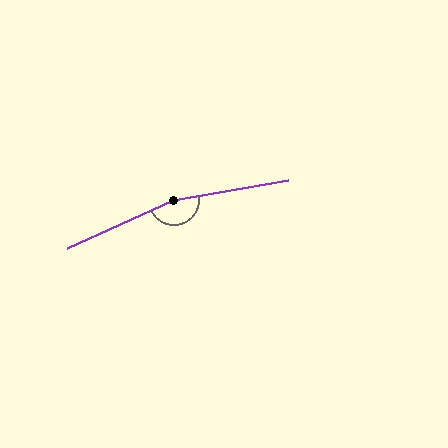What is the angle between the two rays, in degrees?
Approximately 165 degrees.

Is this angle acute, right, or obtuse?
It is obtuse.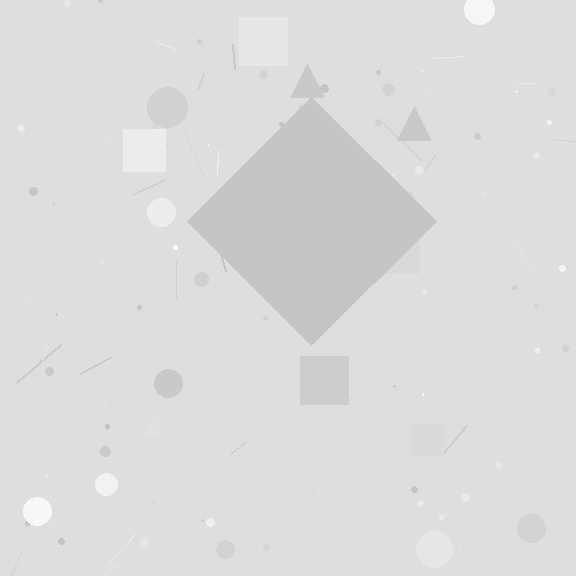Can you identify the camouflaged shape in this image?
The camouflaged shape is a diamond.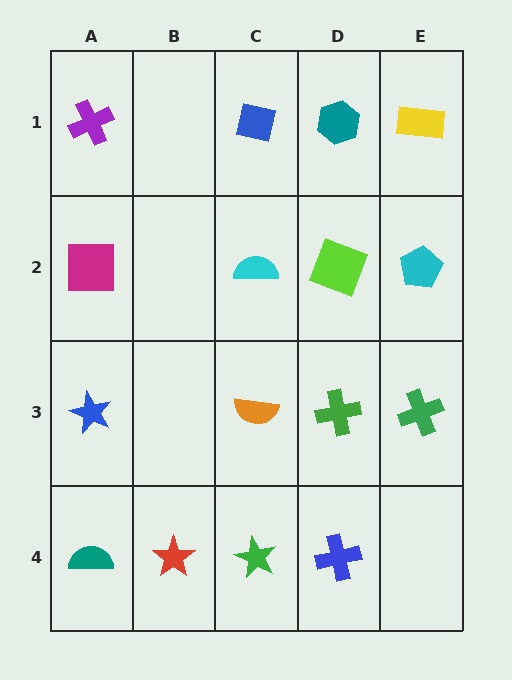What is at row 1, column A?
A purple cross.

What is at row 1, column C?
A blue square.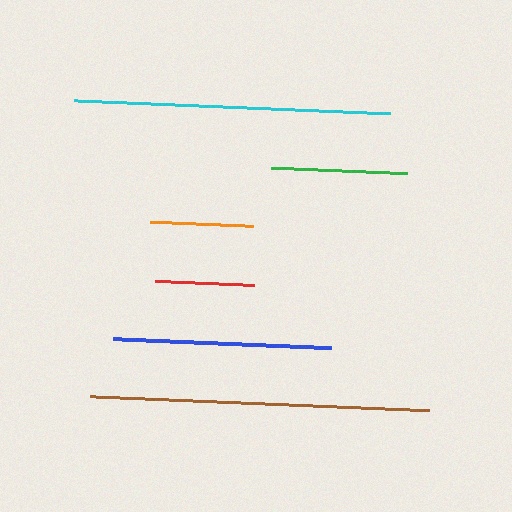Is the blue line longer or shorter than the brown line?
The brown line is longer than the blue line.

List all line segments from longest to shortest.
From longest to shortest: brown, cyan, blue, green, orange, red.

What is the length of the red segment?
The red segment is approximately 99 pixels long.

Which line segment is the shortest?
The red line is the shortest at approximately 99 pixels.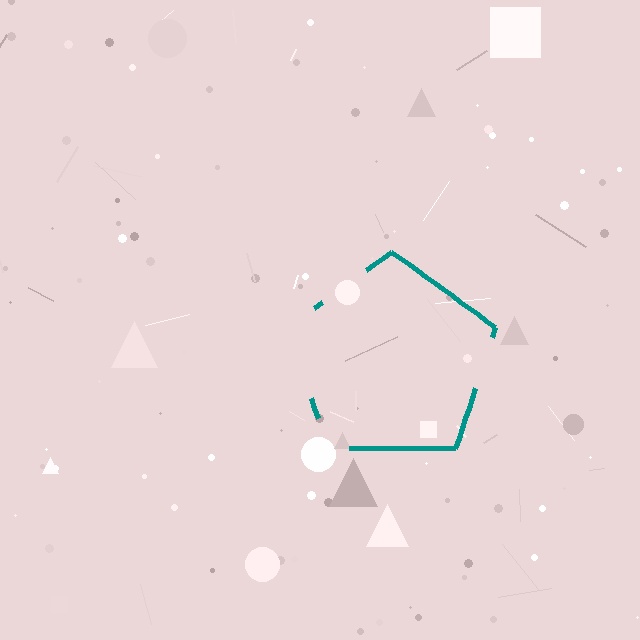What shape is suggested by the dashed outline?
The dashed outline suggests a pentagon.